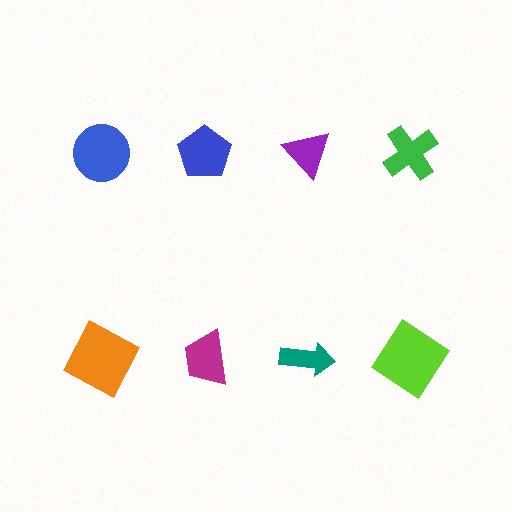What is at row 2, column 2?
A magenta trapezoid.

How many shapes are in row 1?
4 shapes.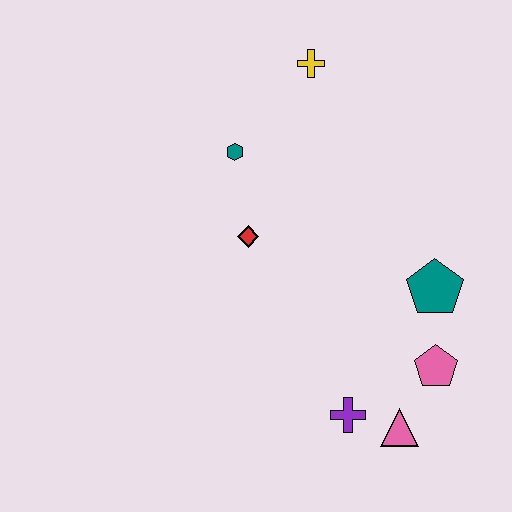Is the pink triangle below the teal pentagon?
Yes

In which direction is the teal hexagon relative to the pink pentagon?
The teal hexagon is above the pink pentagon.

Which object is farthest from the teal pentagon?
The yellow cross is farthest from the teal pentagon.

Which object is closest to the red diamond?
The teal hexagon is closest to the red diamond.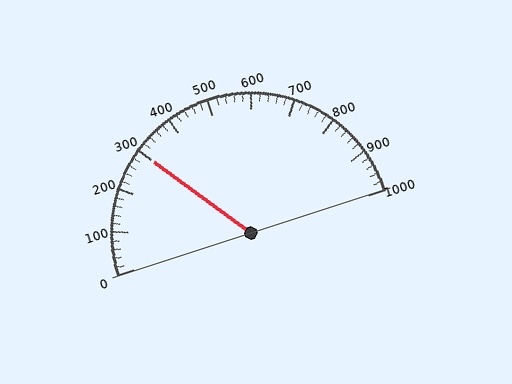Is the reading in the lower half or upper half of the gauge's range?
The reading is in the lower half of the range (0 to 1000).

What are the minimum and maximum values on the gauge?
The gauge ranges from 0 to 1000.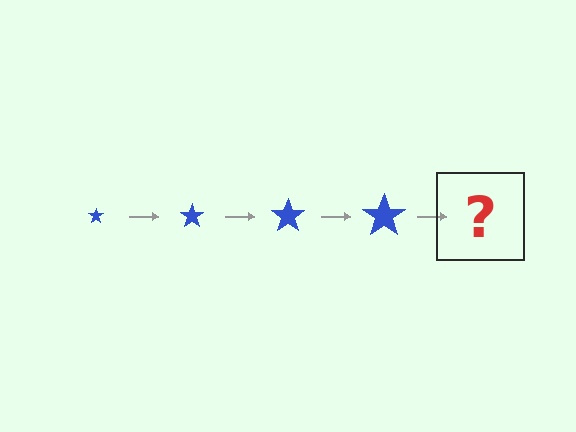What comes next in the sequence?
The next element should be a blue star, larger than the previous one.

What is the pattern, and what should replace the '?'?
The pattern is that the star gets progressively larger each step. The '?' should be a blue star, larger than the previous one.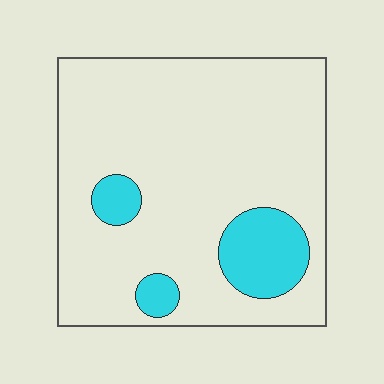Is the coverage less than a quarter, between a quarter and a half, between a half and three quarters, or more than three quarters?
Less than a quarter.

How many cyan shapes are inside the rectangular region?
3.